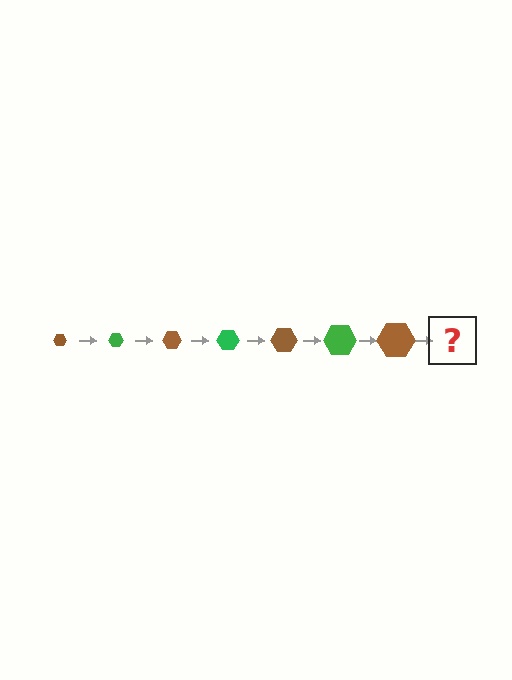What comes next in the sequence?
The next element should be a green hexagon, larger than the previous one.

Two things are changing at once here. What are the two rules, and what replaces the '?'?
The two rules are that the hexagon grows larger each step and the color cycles through brown and green. The '?' should be a green hexagon, larger than the previous one.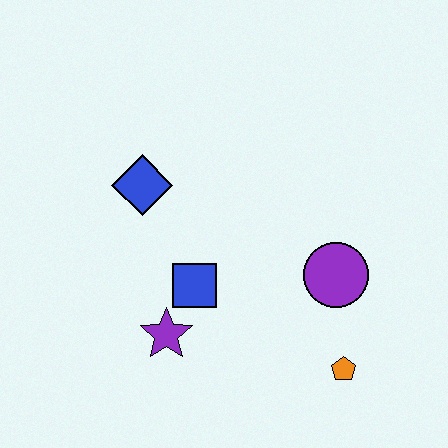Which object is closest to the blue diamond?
The blue square is closest to the blue diamond.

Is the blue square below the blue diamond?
Yes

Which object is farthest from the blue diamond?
The orange pentagon is farthest from the blue diamond.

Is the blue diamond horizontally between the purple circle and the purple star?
No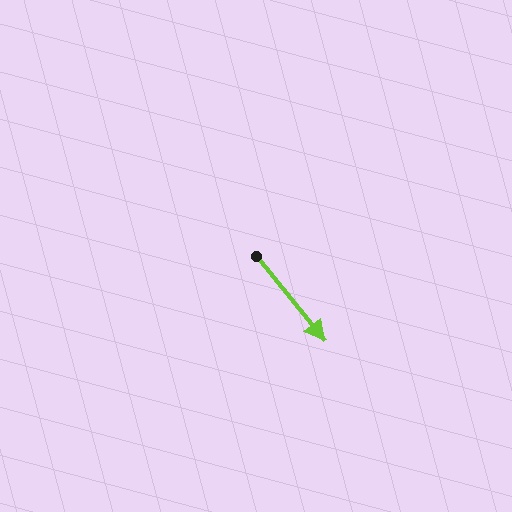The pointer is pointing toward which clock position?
Roughly 5 o'clock.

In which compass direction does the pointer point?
Southeast.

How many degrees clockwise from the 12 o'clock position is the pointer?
Approximately 141 degrees.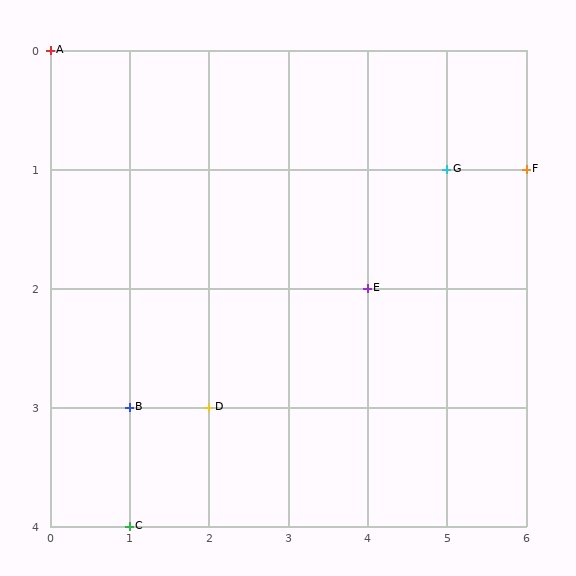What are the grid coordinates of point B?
Point B is at grid coordinates (1, 3).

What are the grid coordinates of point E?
Point E is at grid coordinates (4, 2).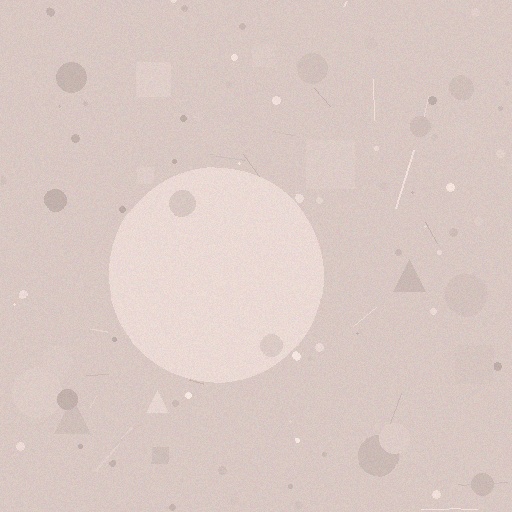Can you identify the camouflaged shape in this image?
The camouflaged shape is a circle.